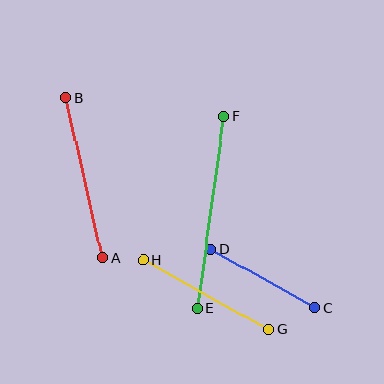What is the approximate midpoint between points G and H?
The midpoint is at approximately (206, 295) pixels.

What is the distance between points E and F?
The distance is approximately 194 pixels.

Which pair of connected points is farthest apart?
Points E and F are farthest apart.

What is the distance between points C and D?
The distance is approximately 120 pixels.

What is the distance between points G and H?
The distance is approximately 144 pixels.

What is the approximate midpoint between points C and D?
The midpoint is at approximately (263, 278) pixels.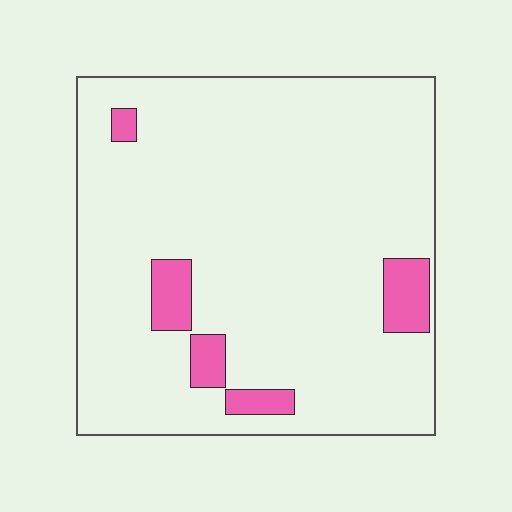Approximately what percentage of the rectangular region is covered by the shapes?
Approximately 10%.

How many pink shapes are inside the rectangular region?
5.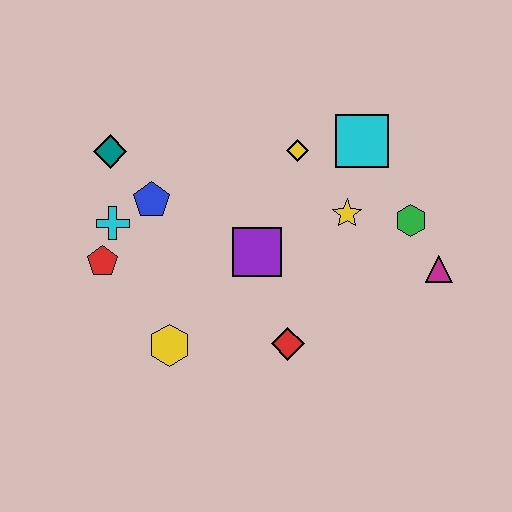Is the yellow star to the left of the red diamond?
No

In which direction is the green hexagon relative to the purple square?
The green hexagon is to the right of the purple square.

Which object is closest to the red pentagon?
The cyan cross is closest to the red pentagon.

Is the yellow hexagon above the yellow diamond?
No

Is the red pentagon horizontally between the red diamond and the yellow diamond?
No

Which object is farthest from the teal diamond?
The magenta triangle is farthest from the teal diamond.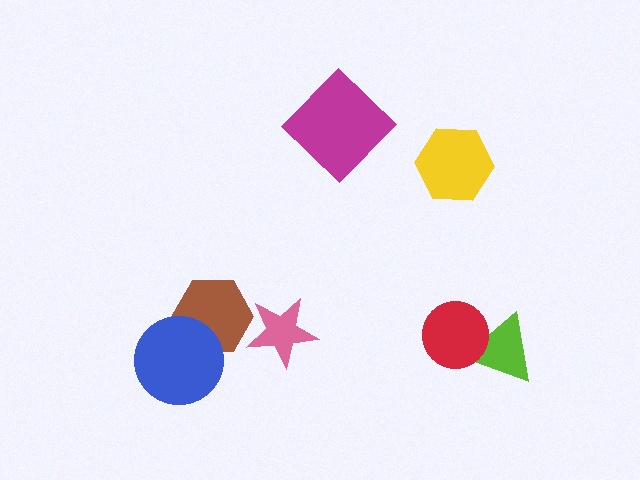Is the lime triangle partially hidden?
Yes, it is partially covered by another shape.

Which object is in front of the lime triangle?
The red circle is in front of the lime triangle.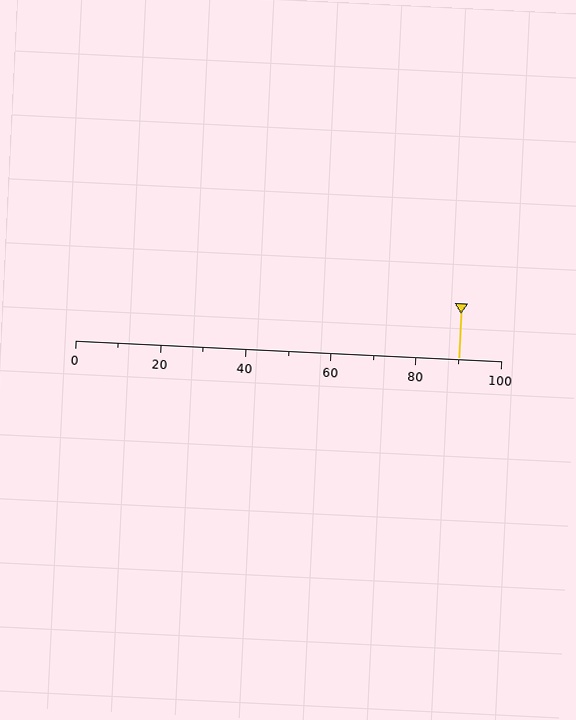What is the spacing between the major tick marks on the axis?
The major ticks are spaced 20 apart.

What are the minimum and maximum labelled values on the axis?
The axis runs from 0 to 100.